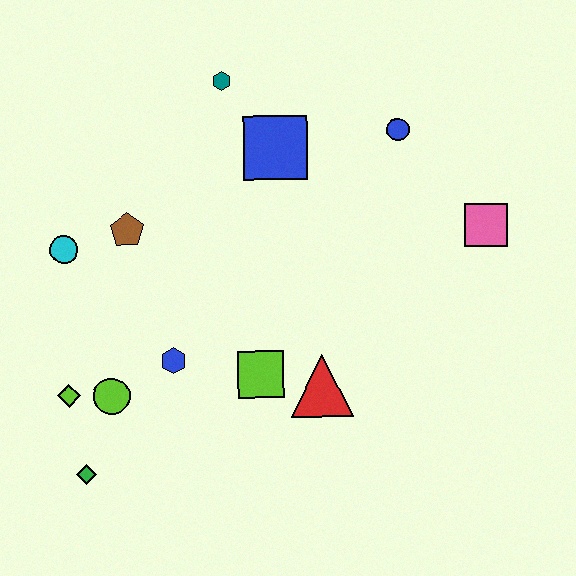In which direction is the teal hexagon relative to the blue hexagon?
The teal hexagon is above the blue hexagon.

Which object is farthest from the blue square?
The green diamond is farthest from the blue square.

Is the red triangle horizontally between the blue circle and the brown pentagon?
Yes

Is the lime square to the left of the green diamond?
No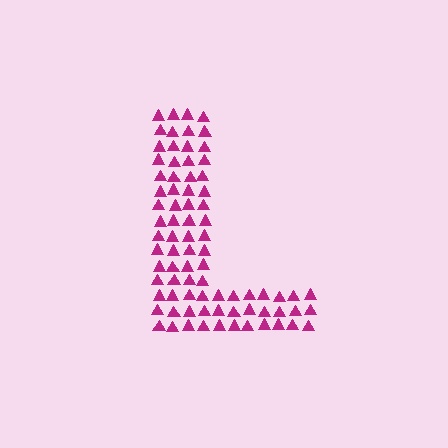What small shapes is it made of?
It is made of small triangles.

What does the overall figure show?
The overall figure shows the letter L.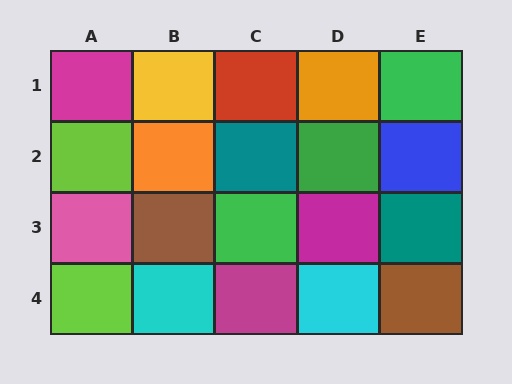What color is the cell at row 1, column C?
Red.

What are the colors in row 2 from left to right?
Lime, orange, teal, green, blue.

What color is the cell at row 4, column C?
Magenta.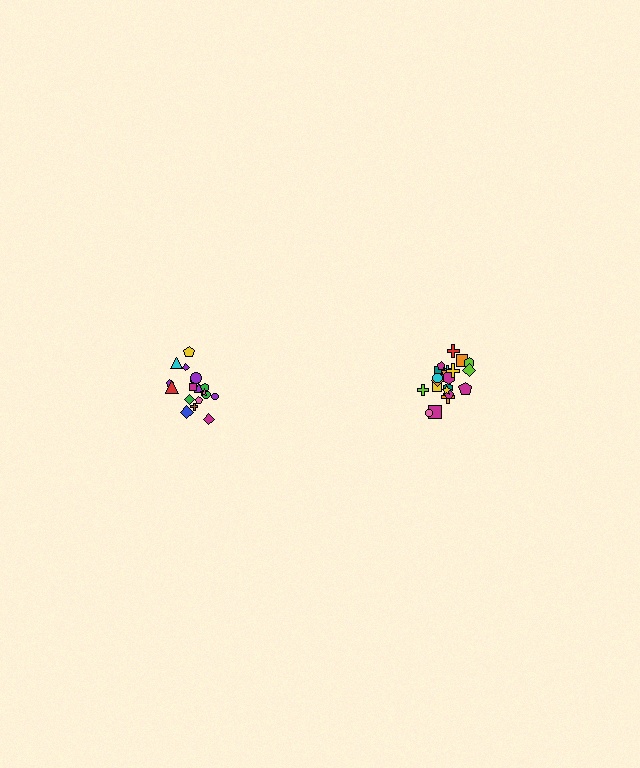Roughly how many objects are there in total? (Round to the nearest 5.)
Roughly 40 objects in total.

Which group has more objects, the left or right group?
The right group.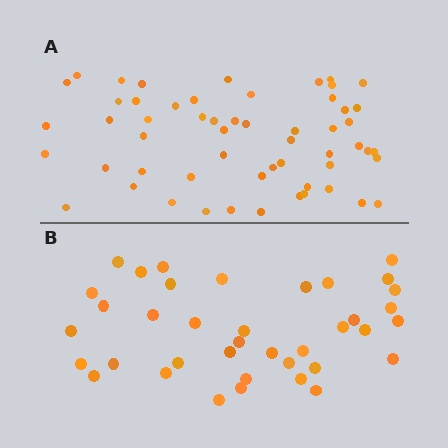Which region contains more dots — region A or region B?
Region A (the top region) has more dots.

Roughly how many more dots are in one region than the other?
Region A has approximately 20 more dots than region B.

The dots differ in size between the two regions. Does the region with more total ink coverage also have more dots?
No. Region B has more total ink coverage because its dots are larger, but region A actually contains more individual dots. Total area can be misleading — the number of items is what matters here.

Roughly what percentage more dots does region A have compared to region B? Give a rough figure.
About 45% more.